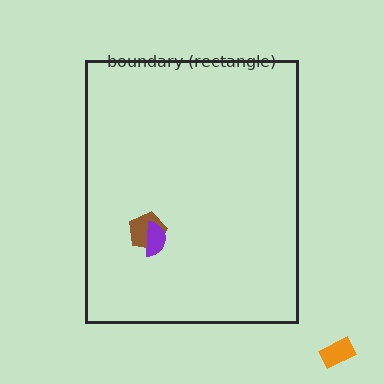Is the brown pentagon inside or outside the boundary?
Inside.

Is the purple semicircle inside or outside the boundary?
Inside.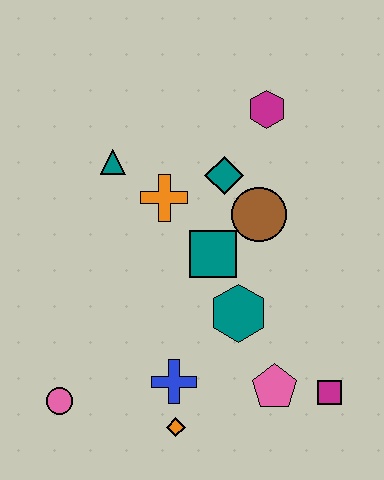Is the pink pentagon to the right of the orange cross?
Yes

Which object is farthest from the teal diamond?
The pink circle is farthest from the teal diamond.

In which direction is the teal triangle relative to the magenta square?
The teal triangle is above the magenta square.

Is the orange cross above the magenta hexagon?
No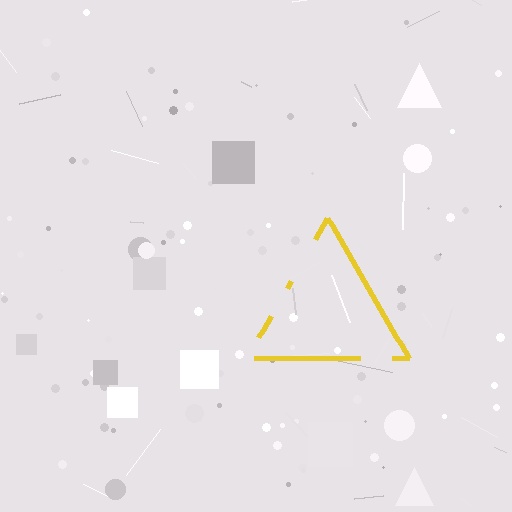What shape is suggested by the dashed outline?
The dashed outline suggests a triangle.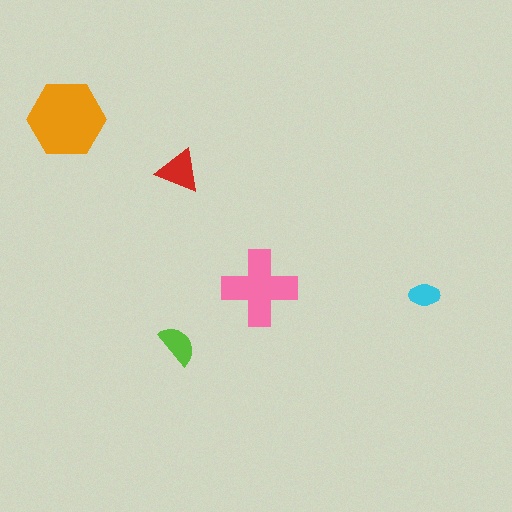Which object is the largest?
The orange hexagon.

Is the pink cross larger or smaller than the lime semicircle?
Larger.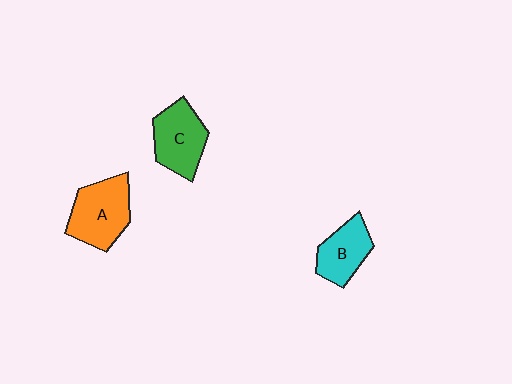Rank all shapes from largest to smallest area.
From largest to smallest: A (orange), C (green), B (cyan).